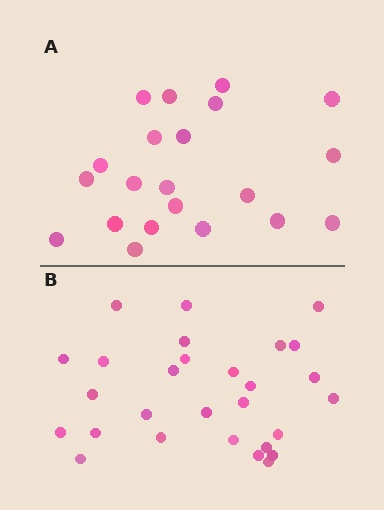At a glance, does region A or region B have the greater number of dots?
Region B (the bottom region) has more dots.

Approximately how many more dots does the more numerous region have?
Region B has roughly 8 or so more dots than region A.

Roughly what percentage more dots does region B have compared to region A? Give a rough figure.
About 35% more.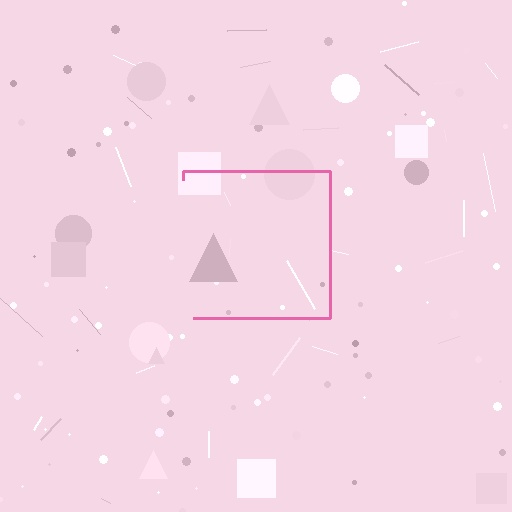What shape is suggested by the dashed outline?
The dashed outline suggests a square.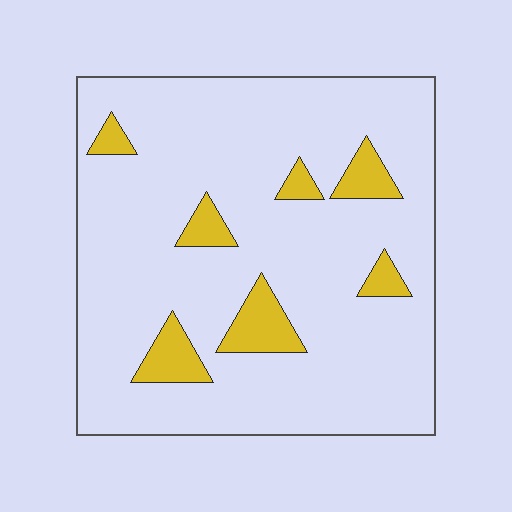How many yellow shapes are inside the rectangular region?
7.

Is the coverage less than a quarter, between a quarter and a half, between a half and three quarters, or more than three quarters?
Less than a quarter.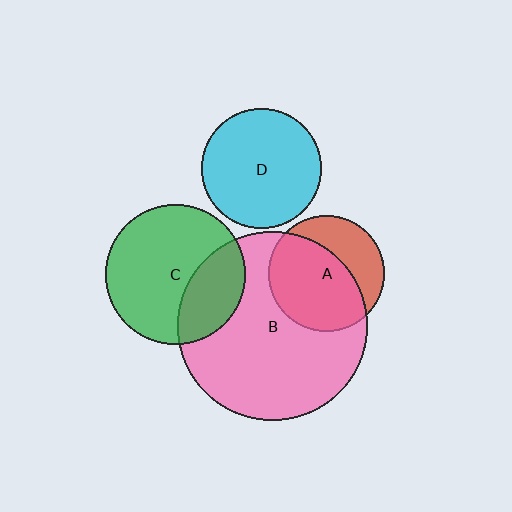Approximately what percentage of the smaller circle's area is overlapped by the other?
Approximately 65%.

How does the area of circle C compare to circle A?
Approximately 1.4 times.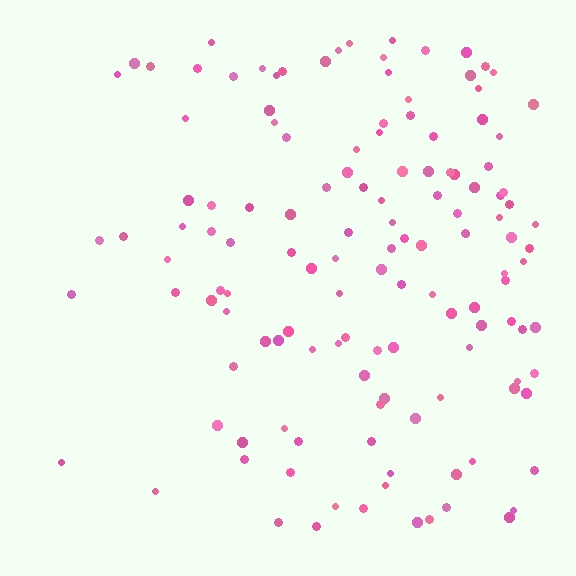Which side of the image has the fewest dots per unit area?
The left.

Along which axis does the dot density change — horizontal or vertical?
Horizontal.